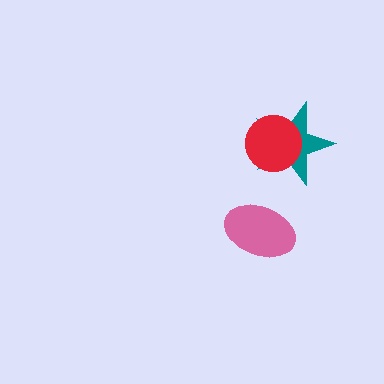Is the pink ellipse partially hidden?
No, no other shape covers it.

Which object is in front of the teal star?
The red circle is in front of the teal star.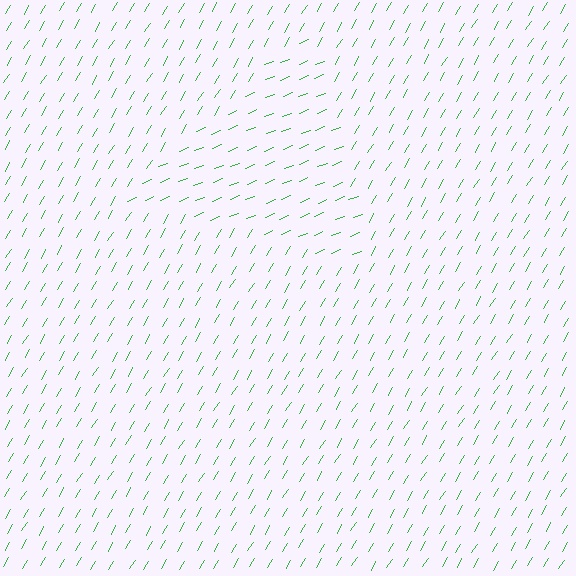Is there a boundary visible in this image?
Yes, there is a texture boundary formed by a change in line orientation.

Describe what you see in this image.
The image is filled with small green line segments. A triangle region in the image has lines oriented differently from the surrounding lines, creating a visible texture boundary.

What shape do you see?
I see a triangle.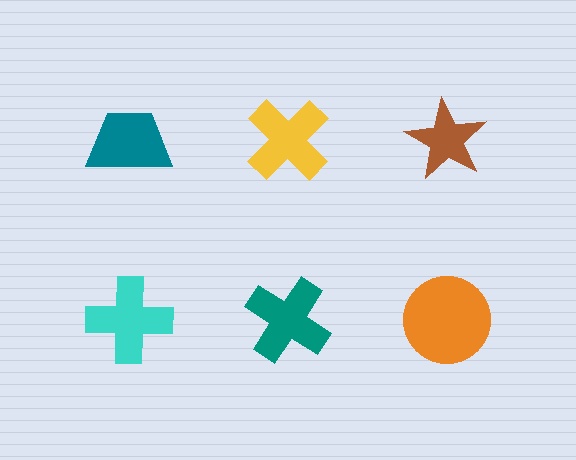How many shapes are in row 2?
3 shapes.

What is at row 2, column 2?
A teal cross.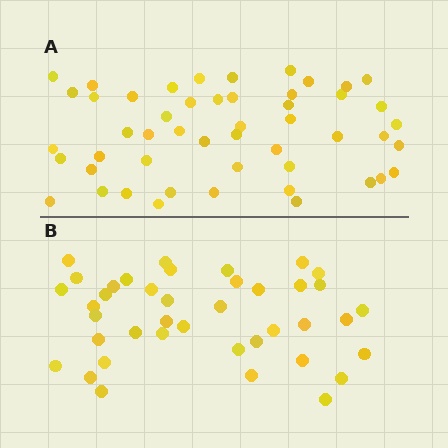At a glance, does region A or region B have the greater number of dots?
Region A (the top region) has more dots.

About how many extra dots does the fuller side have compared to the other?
Region A has roughly 10 or so more dots than region B.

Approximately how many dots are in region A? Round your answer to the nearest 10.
About 50 dots.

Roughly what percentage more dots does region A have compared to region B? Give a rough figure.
About 25% more.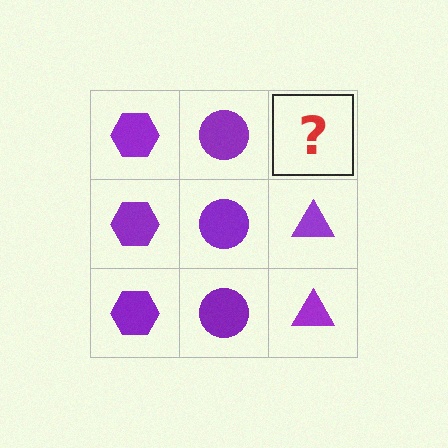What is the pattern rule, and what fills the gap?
The rule is that each column has a consistent shape. The gap should be filled with a purple triangle.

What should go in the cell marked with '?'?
The missing cell should contain a purple triangle.